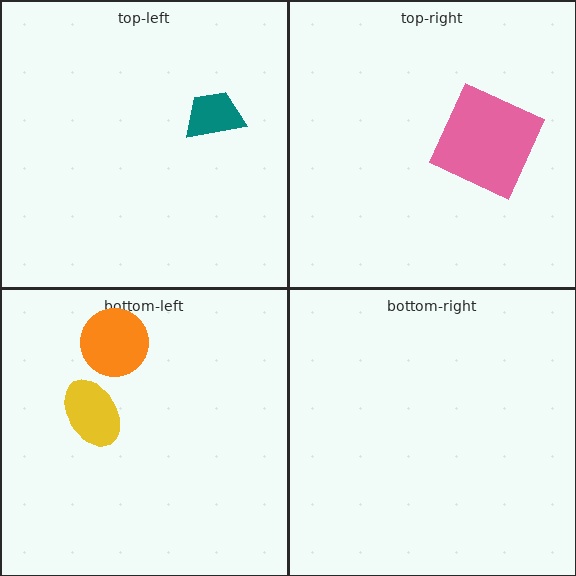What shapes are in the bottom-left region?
The yellow ellipse, the orange circle.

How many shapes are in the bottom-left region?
2.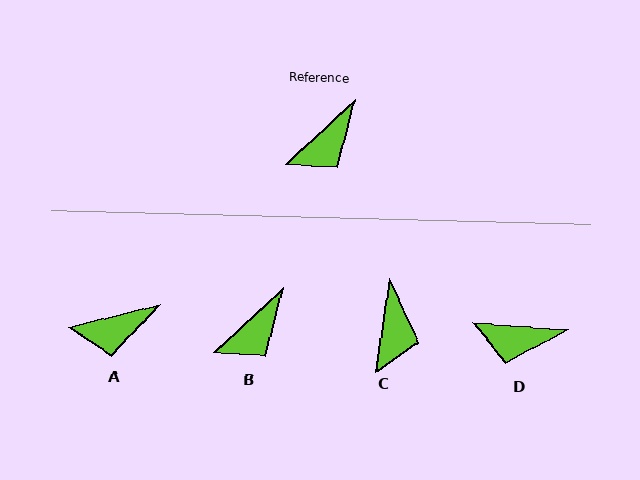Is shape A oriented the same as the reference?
No, it is off by about 30 degrees.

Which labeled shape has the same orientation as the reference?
B.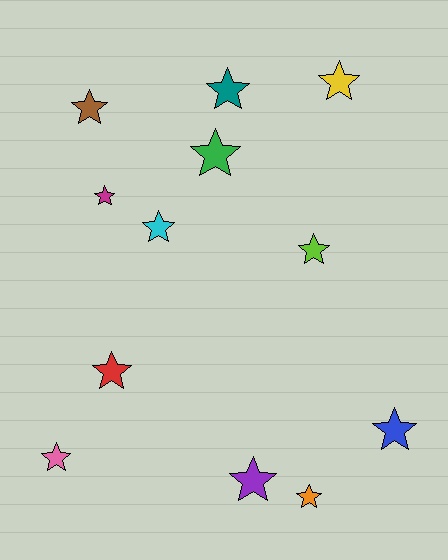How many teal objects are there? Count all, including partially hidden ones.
There is 1 teal object.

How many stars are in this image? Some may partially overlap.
There are 12 stars.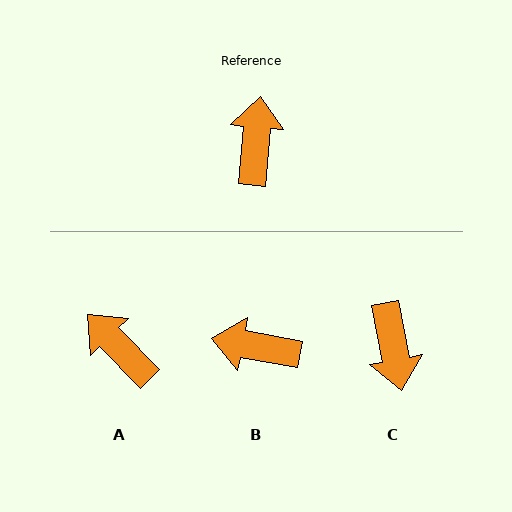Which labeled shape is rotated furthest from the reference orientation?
C, about 164 degrees away.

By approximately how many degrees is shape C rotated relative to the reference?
Approximately 164 degrees clockwise.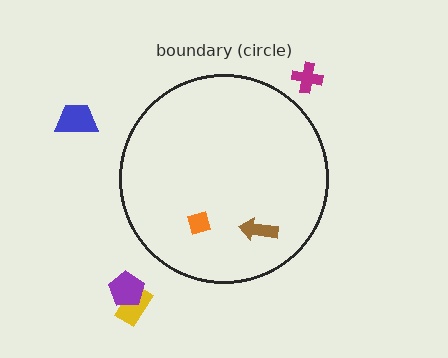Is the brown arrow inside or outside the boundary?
Inside.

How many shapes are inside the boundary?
2 inside, 4 outside.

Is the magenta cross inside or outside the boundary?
Outside.